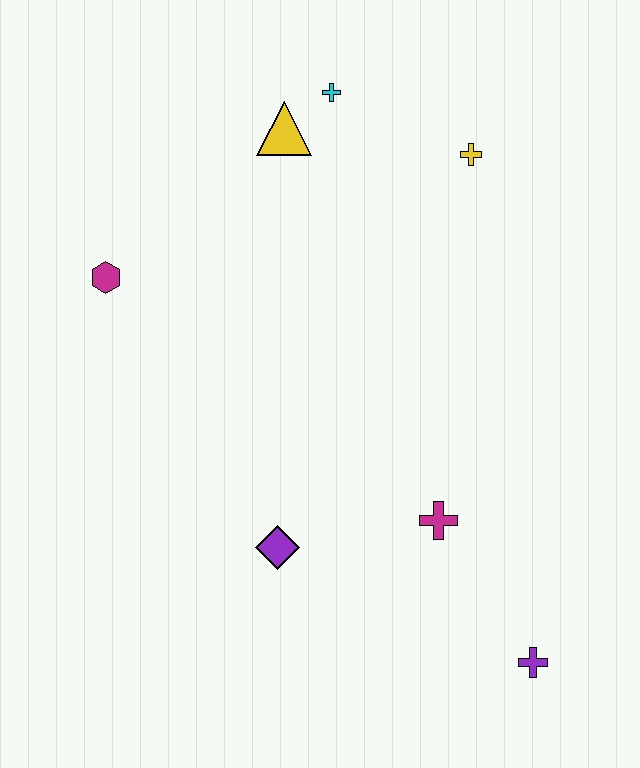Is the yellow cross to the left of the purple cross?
Yes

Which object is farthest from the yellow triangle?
The purple cross is farthest from the yellow triangle.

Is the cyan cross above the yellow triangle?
Yes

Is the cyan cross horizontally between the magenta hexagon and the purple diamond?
No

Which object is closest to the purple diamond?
The magenta cross is closest to the purple diamond.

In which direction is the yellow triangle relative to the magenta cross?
The yellow triangle is above the magenta cross.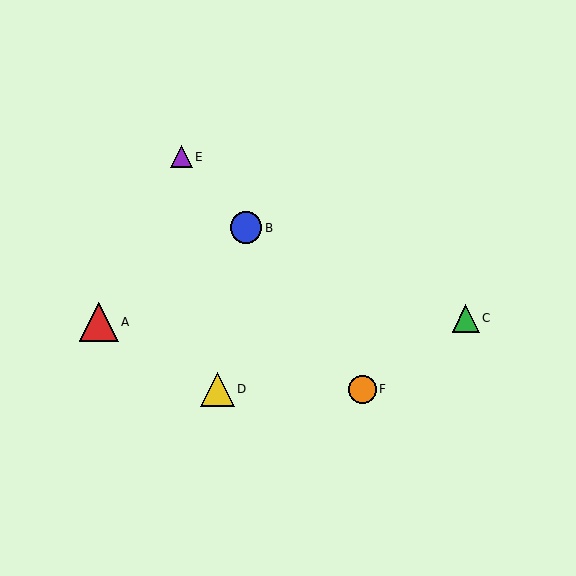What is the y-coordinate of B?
Object B is at y≈228.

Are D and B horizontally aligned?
No, D is at y≈389 and B is at y≈228.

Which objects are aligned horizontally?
Objects D, F are aligned horizontally.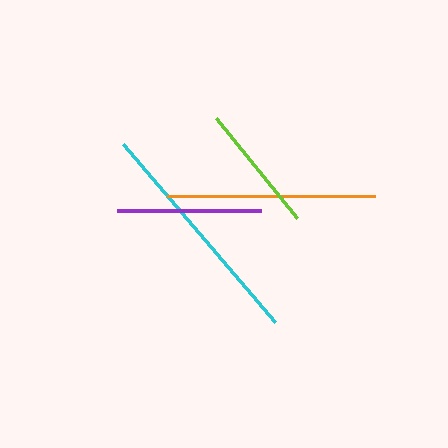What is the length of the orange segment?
The orange segment is approximately 208 pixels long.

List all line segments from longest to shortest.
From longest to shortest: cyan, orange, purple, lime.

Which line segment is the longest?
The cyan line is the longest at approximately 234 pixels.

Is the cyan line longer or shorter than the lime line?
The cyan line is longer than the lime line.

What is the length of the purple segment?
The purple segment is approximately 144 pixels long.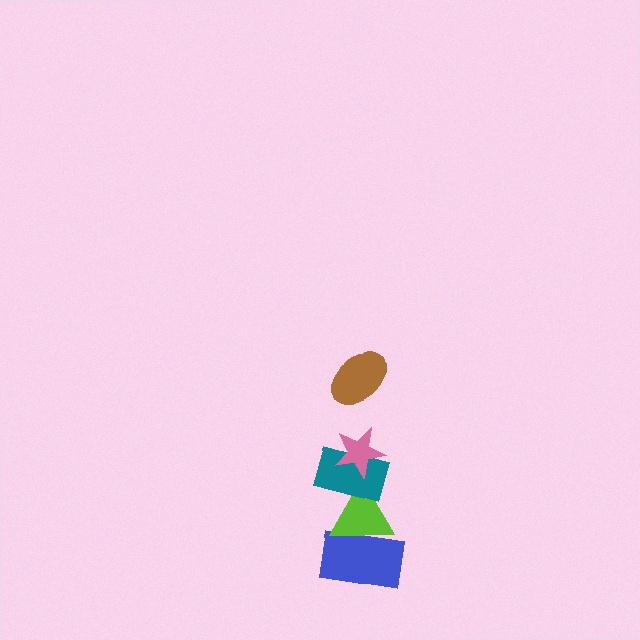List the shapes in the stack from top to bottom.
From top to bottom: the brown ellipse, the pink star, the teal rectangle, the lime triangle, the blue rectangle.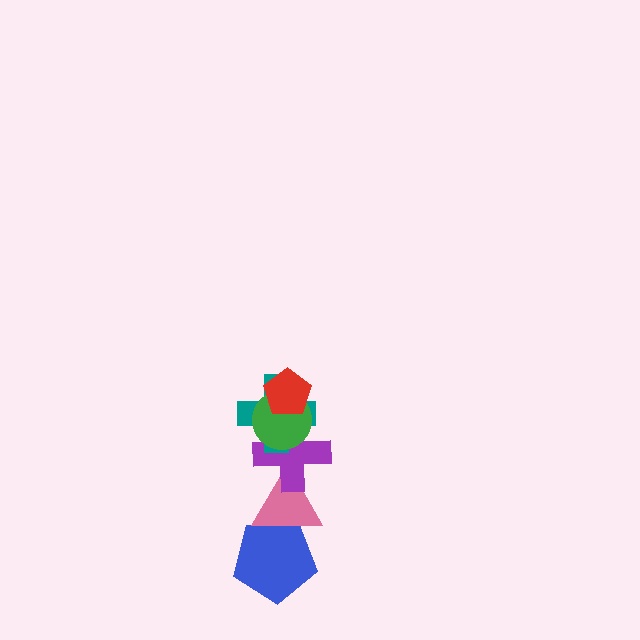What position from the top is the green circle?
The green circle is 2nd from the top.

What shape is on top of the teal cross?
The green circle is on top of the teal cross.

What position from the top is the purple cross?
The purple cross is 4th from the top.